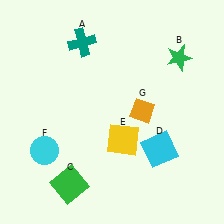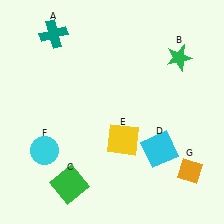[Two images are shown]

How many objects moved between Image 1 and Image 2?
2 objects moved between the two images.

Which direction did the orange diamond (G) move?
The orange diamond (G) moved down.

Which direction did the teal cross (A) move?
The teal cross (A) moved left.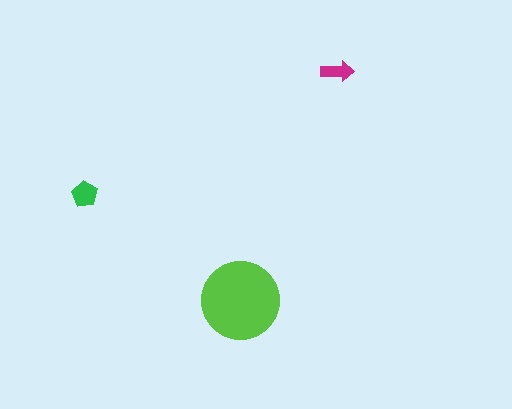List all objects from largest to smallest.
The lime circle, the green pentagon, the magenta arrow.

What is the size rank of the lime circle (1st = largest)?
1st.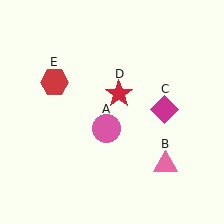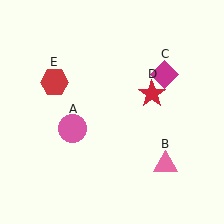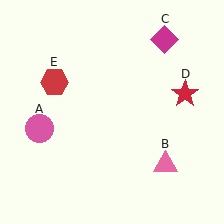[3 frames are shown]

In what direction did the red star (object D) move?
The red star (object D) moved right.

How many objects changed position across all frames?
3 objects changed position: pink circle (object A), magenta diamond (object C), red star (object D).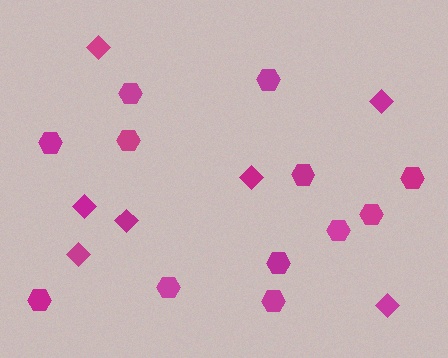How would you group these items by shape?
There are 2 groups: one group of hexagons (12) and one group of diamonds (7).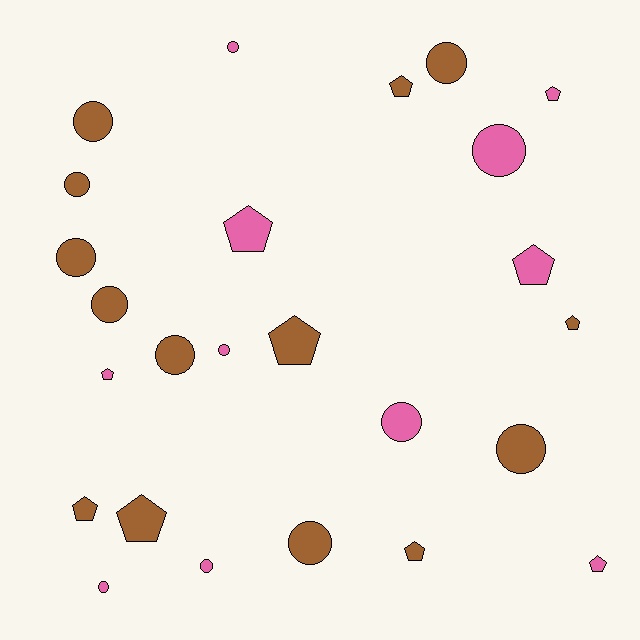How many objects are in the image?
There are 25 objects.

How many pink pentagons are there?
There are 5 pink pentagons.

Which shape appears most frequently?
Circle, with 14 objects.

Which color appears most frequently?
Brown, with 14 objects.